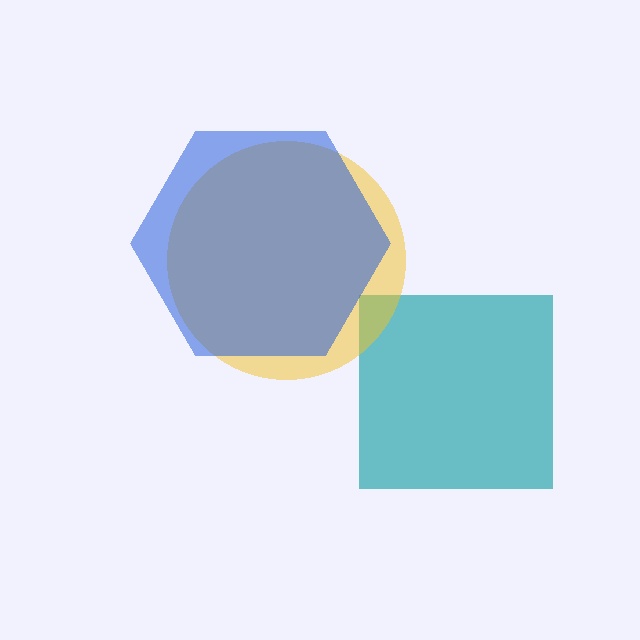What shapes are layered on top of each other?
The layered shapes are: a teal square, a yellow circle, a blue hexagon.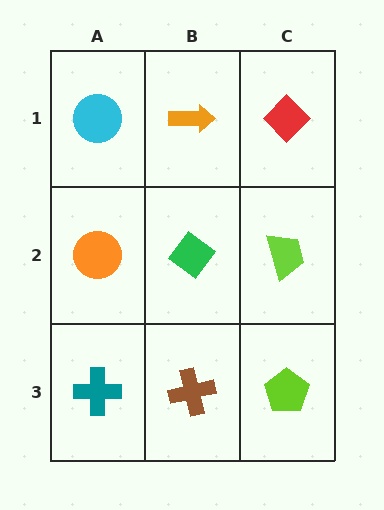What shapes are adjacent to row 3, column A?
An orange circle (row 2, column A), a brown cross (row 3, column B).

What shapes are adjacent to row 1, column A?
An orange circle (row 2, column A), an orange arrow (row 1, column B).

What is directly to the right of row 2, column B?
A lime trapezoid.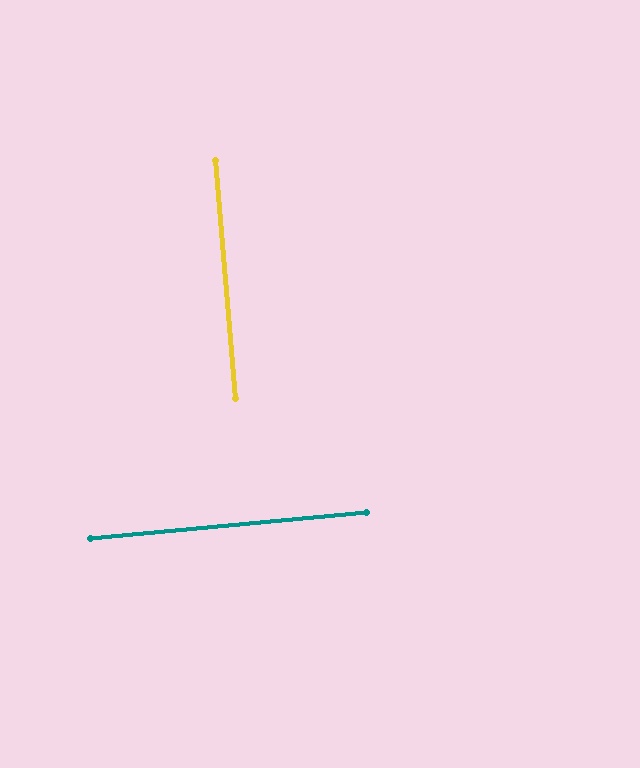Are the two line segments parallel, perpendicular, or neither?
Perpendicular — they meet at approximately 90°.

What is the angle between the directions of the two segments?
Approximately 90 degrees.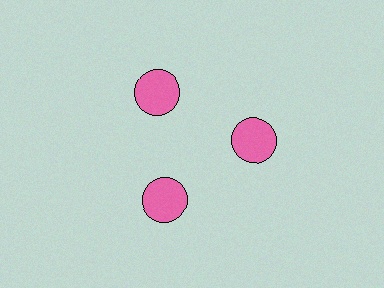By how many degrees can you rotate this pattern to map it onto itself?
The pattern maps onto itself every 120 degrees of rotation.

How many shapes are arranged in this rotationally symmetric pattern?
There are 3 shapes, arranged in 3 groups of 1.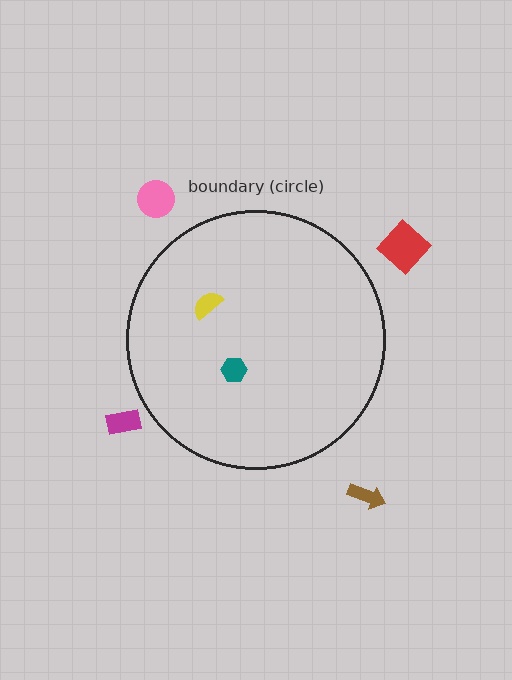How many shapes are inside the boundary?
2 inside, 4 outside.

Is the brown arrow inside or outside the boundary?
Outside.